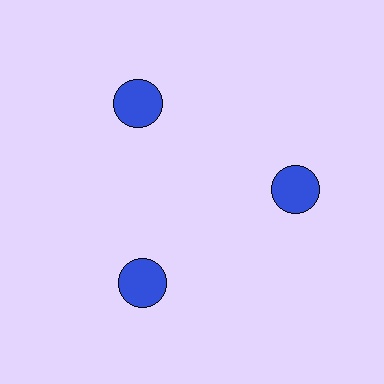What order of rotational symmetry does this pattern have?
This pattern has 3-fold rotational symmetry.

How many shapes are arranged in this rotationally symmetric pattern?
There are 3 shapes, arranged in 3 groups of 1.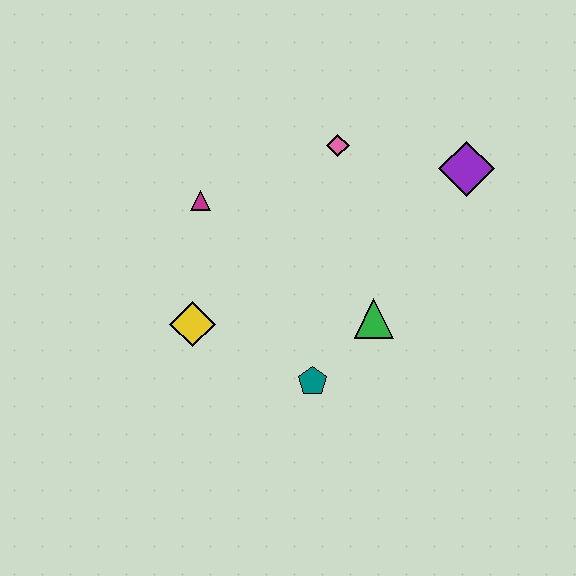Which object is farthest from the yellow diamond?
The purple diamond is farthest from the yellow diamond.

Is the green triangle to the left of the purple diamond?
Yes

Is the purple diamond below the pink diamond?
Yes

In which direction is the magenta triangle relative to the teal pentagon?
The magenta triangle is above the teal pentagon.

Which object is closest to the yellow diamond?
The magenta triangle is closest to the yellow diamond.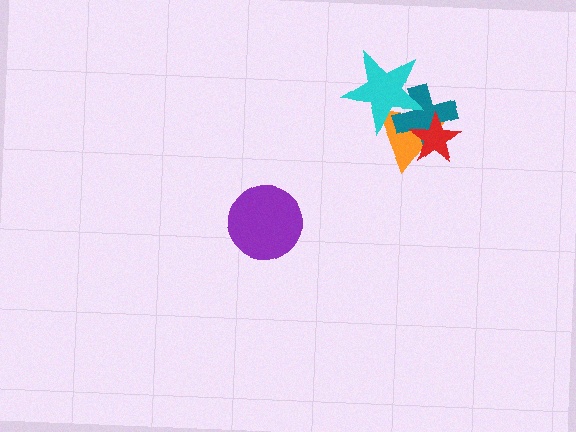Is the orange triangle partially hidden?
Yes, it is partially covered by another shape.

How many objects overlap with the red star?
2 objects overlap with the red star.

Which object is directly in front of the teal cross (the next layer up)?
The cyan star is directly in front of the teal cross.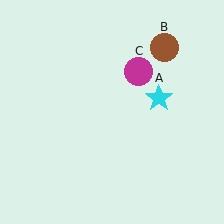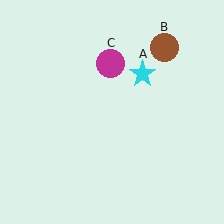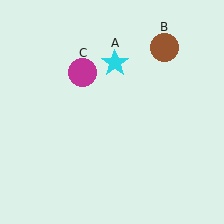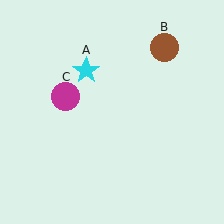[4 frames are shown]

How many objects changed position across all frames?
2 objects changed position: cyan star (object A), magenta circle (object C).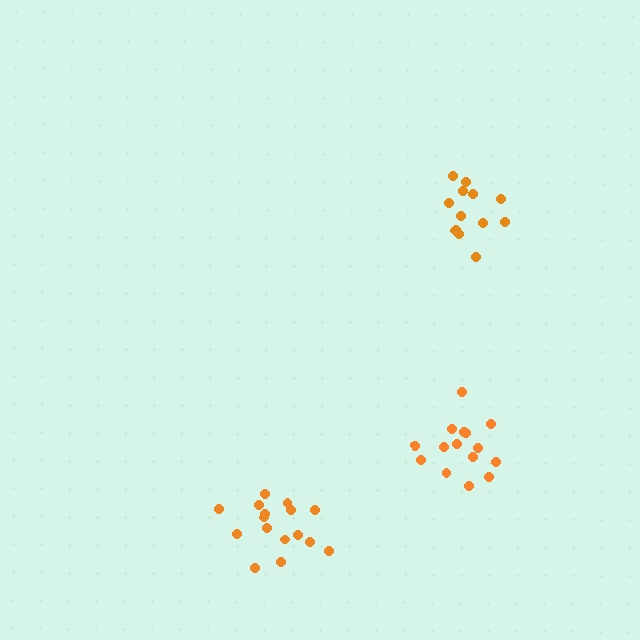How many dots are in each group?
Group 1: 16 dots, Group 2: 12 dots, Group 3: 15 dots (43 total).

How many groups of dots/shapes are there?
There are 3 groups.